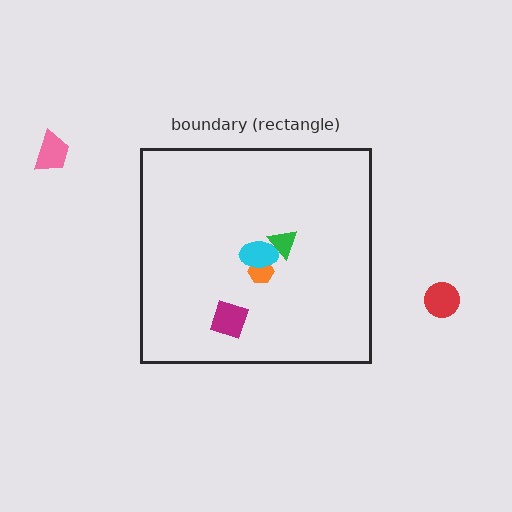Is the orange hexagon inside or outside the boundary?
Inside.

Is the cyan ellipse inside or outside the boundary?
Inside.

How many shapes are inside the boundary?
4 inside, 2 outside.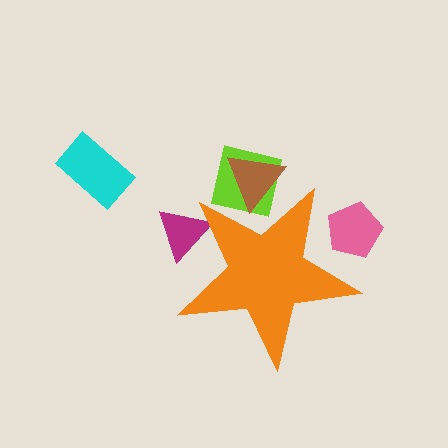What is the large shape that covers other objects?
An orange star.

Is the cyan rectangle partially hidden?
No, the cyan rectangle is fully visible.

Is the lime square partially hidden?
Yes, the lime square is partially hidden behind the orange star.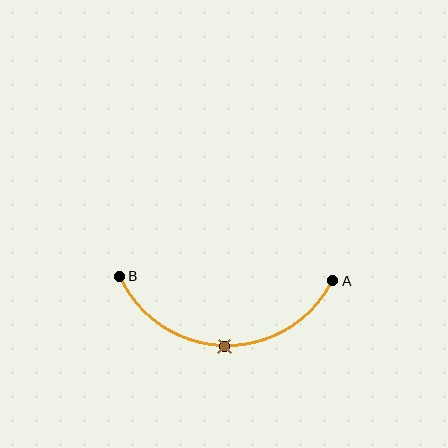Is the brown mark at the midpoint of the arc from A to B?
Yes. The brown mark lies on the arc at equal arc-length from both A and B — it is the arc midpoint.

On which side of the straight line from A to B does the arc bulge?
The arc bulges below the straight line connecting A and B.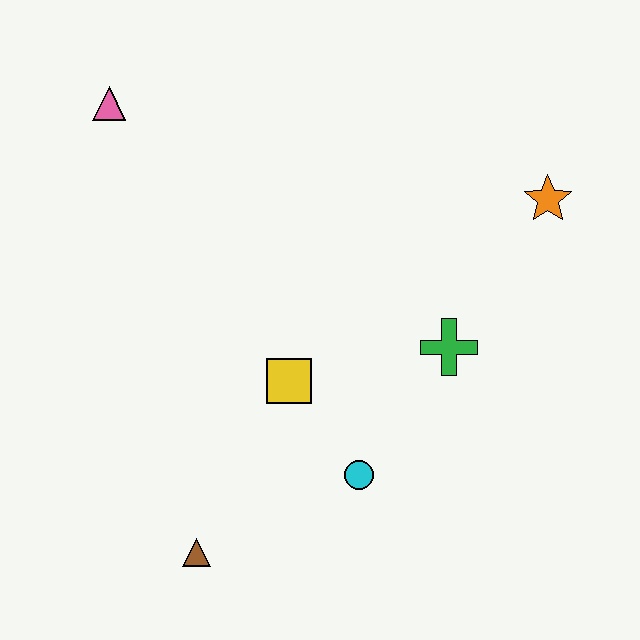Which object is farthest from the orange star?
The brown triangle is farthest from the orange star.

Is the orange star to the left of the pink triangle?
No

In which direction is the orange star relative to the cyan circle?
The orange star is above the cyan circle.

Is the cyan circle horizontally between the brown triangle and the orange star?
Yes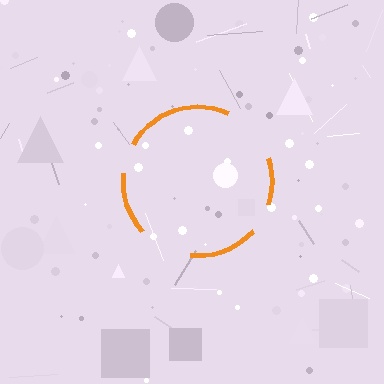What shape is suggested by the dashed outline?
The dashed outline suggests a circle.